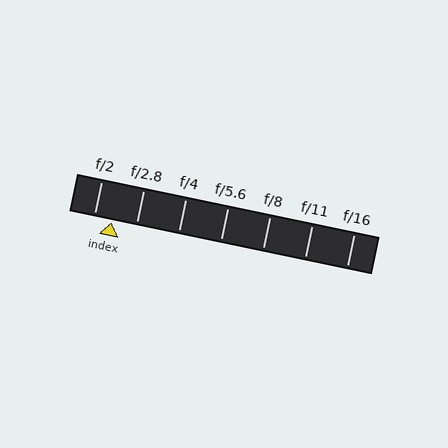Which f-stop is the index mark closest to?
The index mark is closest to f/2.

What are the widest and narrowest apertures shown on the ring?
The widest aperture shown is f/2 and the narrowest is f/16.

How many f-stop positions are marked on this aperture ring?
There are 7 f-stop positions marked.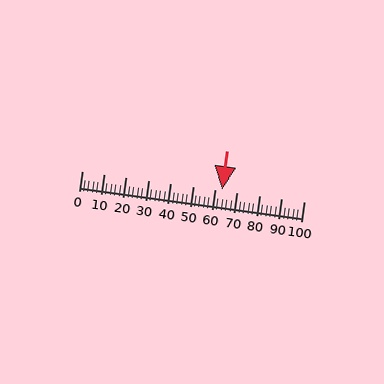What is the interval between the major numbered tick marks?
The major tick marks are spaced 10 units apart.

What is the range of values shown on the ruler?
The ruler shows values from 0 to 100.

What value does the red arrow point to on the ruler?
The red arrow points to approximately 63.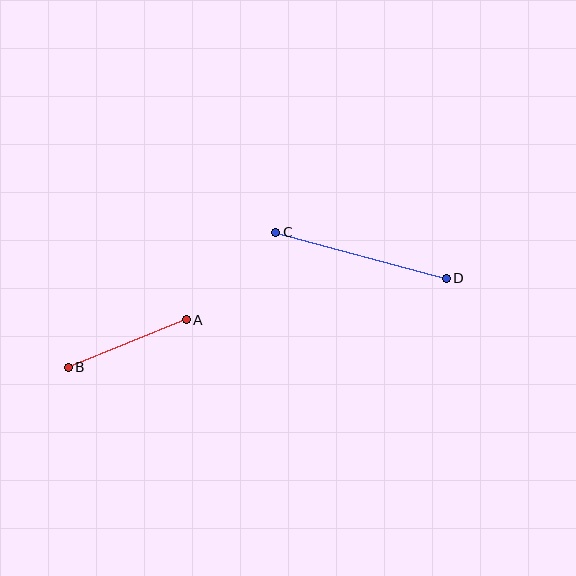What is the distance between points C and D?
The distance is approximately 177 pixels.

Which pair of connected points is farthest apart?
Points C and D are farthest apart.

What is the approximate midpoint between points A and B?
The midpoint is at approximately (127, 344) pixels.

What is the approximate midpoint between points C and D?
The midpoint is at approximately (361, 255) pixels.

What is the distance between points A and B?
The distance is approximately 127 pixels.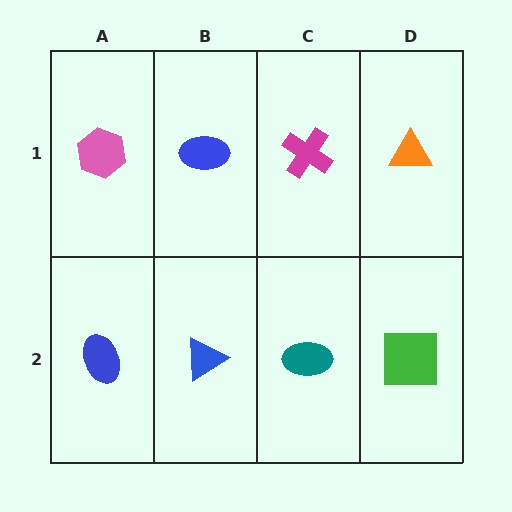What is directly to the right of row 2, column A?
A blue triangle.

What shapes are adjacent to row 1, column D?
A green square (row 2, column D), a magenta cross (row 1, column C).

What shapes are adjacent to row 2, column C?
A magenta cross (row 1, column C), a blue triangle (row 2, column B), a green square (row 2, column D).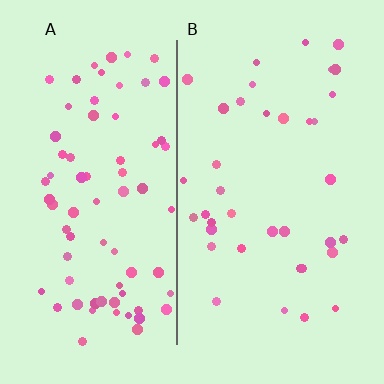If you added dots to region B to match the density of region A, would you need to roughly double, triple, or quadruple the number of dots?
Approximately double.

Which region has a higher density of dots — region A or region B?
A (the left).